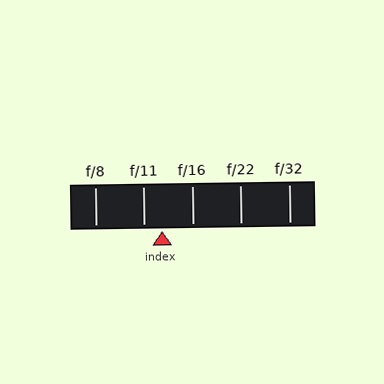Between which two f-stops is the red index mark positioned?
The index mark is between f/11 and f/16.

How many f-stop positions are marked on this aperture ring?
There are 5 f-stop positions marked.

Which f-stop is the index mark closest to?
The index mark is closest to f/11.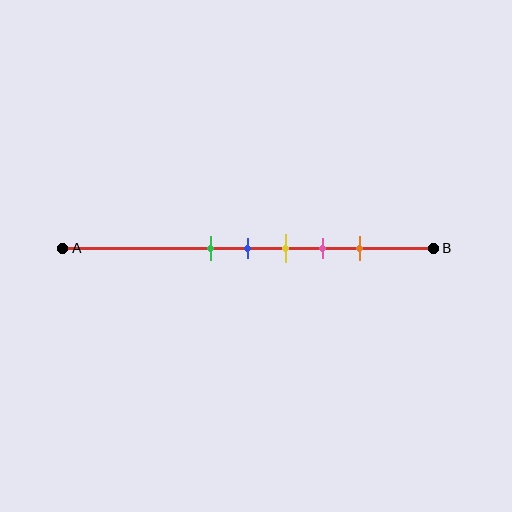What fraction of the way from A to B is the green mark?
The green mark is approximately 40% (0.4) of the way from A to B.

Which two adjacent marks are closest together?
The green and blue marks are the closest adjacent pair.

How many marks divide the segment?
There are 5 marks dividing the segment.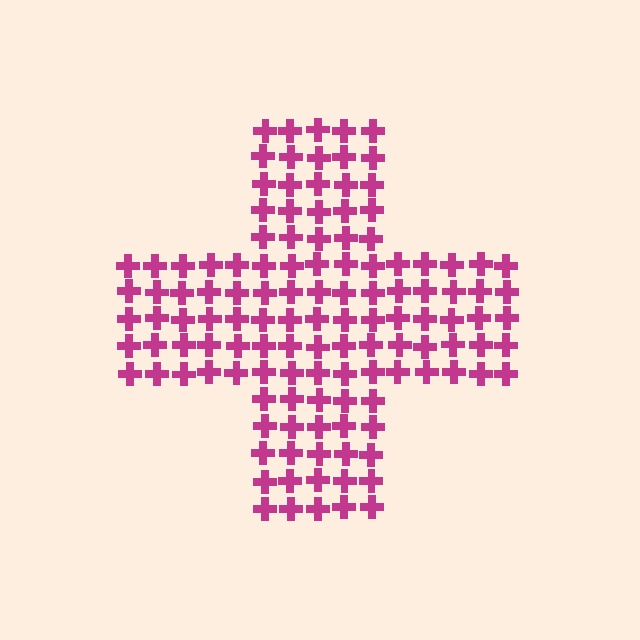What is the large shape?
The large shape is a cross.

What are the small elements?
The small elements are crosses.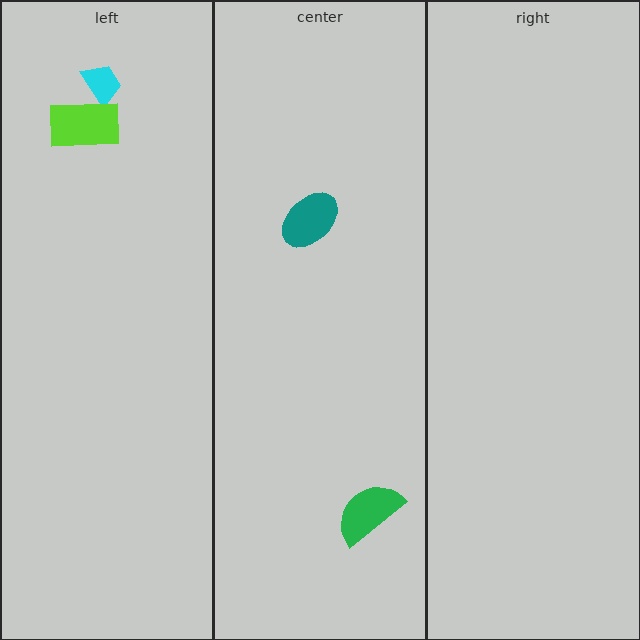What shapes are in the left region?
The cyan trapezoid, the lime rectangle.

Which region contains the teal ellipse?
The center region.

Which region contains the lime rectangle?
The left region.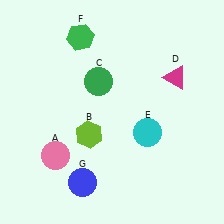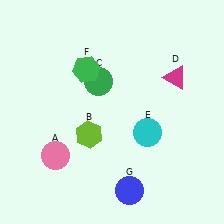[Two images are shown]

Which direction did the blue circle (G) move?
The blue circle (G) moved right.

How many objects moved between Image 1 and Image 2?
2 objects moved between the two images.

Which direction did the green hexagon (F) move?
The green hexagon (F) moved down.